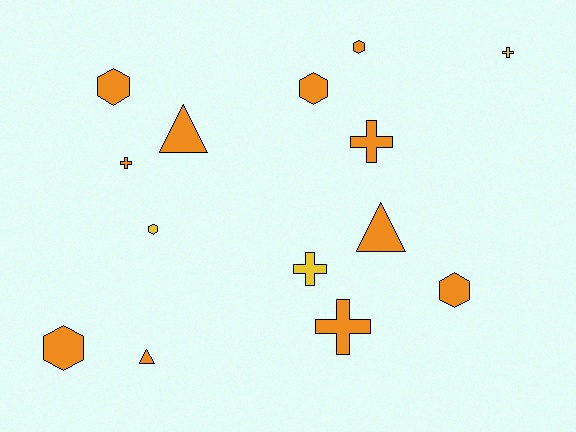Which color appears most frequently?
Orange, with 11 objects.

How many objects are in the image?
There are 14 objects.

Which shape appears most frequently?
Hexagon, with 6 objects.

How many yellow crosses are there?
There are 2 yellow crosses.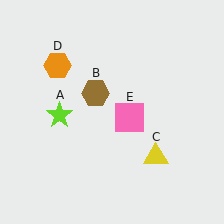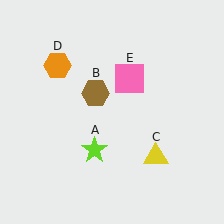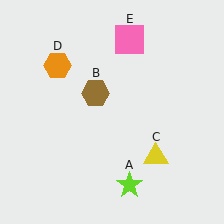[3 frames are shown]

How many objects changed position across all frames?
2 objects changed position: lime star (object A), pink square (object E).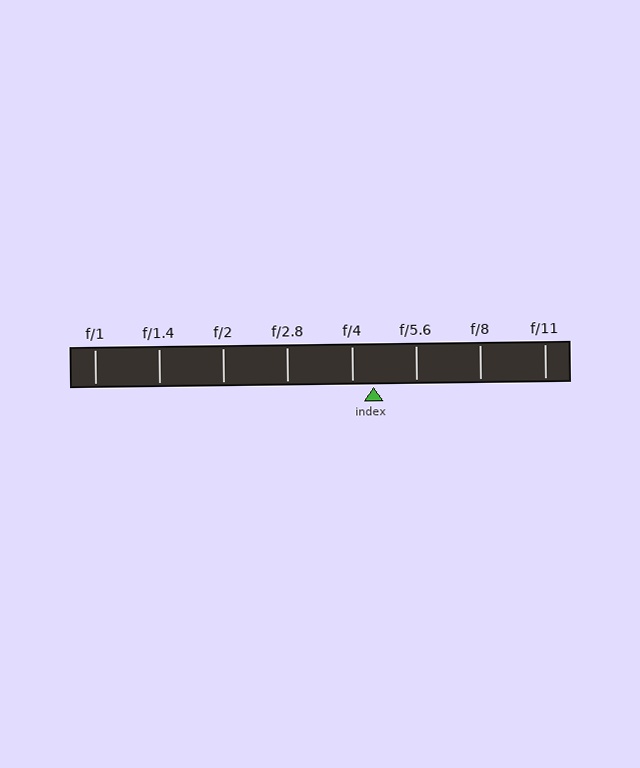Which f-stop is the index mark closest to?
The index mark is closest to f/4.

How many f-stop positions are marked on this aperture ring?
There are 8 f-stop positions marked.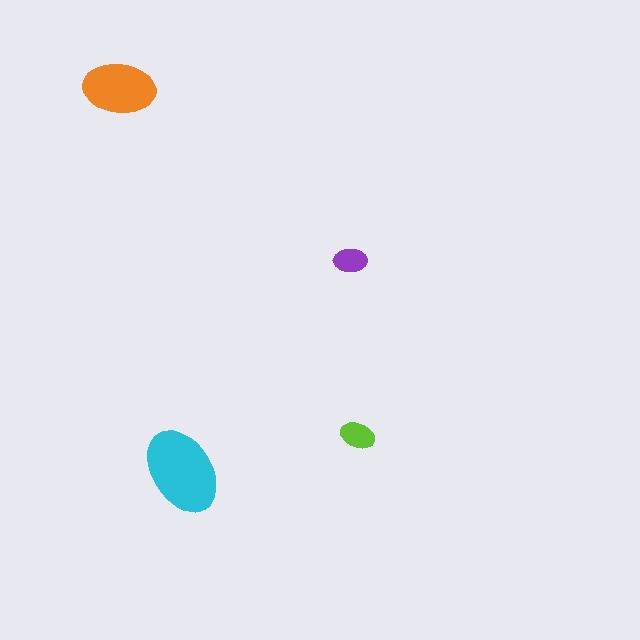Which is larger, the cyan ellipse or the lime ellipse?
The cyan one.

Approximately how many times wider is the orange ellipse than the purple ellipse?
About 2 times wider.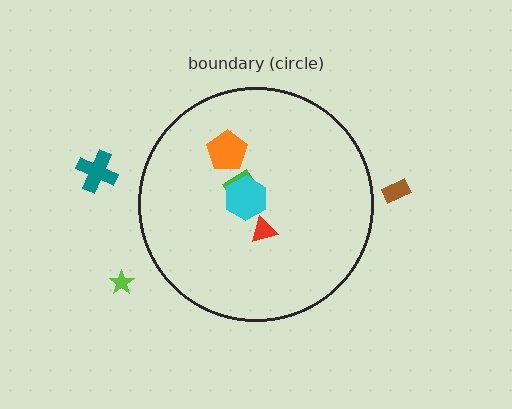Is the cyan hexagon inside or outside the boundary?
Inside.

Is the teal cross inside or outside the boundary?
Outside.